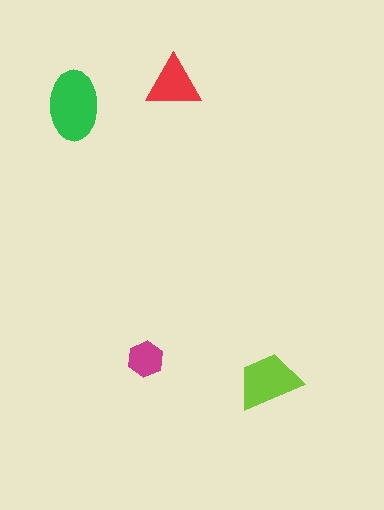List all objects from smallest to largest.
The magenta hexagon, the red triangle, the lime trapezoid, the green ellipse.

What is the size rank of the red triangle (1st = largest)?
3rd.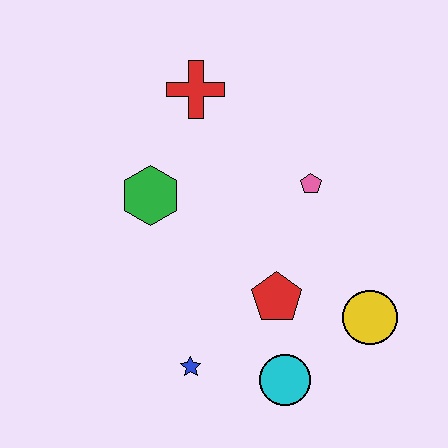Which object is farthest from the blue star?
The red cross is farthest from the blue star.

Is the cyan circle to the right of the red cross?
Yes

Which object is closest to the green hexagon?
The red cross is closest to the green hexagon.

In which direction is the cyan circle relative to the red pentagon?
The cyan circle is below the red pentagon.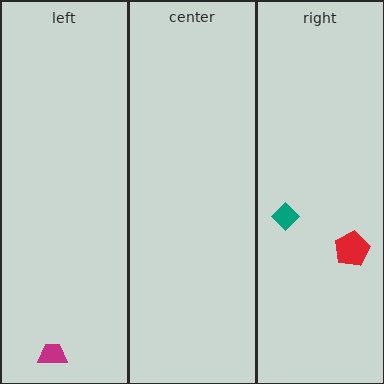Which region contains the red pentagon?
The right region.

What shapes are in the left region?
The magenta trapezoid.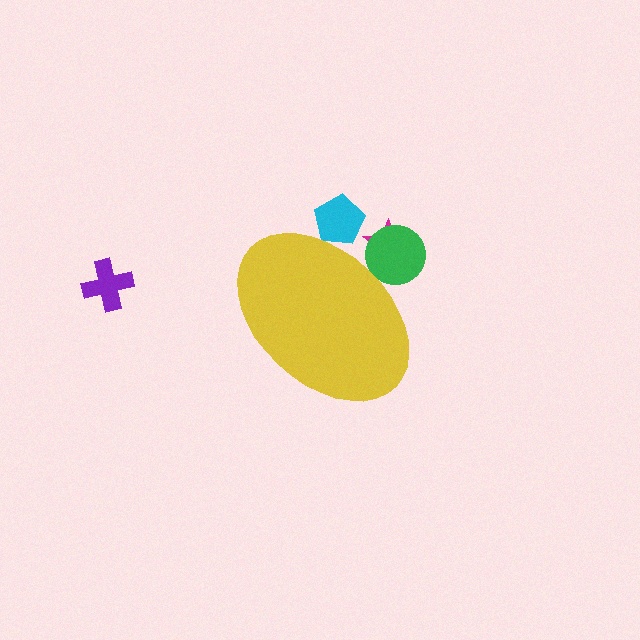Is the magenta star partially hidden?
Yes, the magenta star is partially hidden behind the yellow ellipse.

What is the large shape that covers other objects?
A yellow ellipse.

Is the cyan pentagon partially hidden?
Yes, the cyan pentagon is partially hidden behind the yellow ellipse.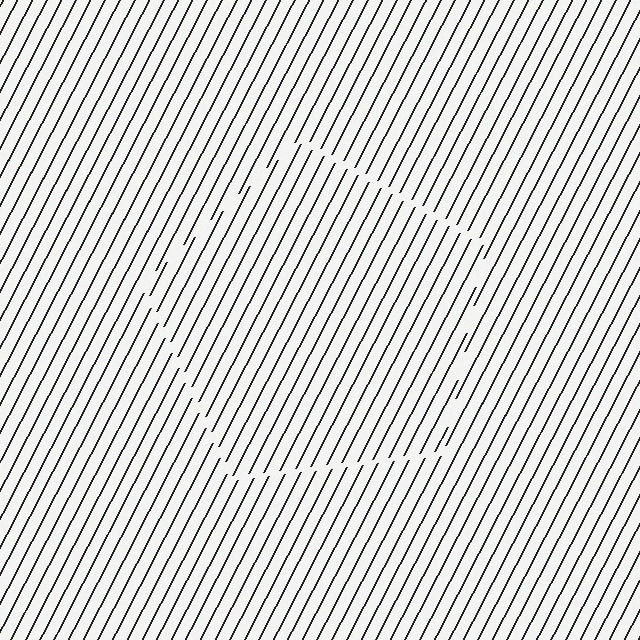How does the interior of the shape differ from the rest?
The interior of the shape contains the same grating, shifted by half a period — the contour is defined by the phase discontinuity where line-ends from the inner and outer gratings abut.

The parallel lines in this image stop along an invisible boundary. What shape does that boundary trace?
An illusory pentagon. The interior of the shape contains the same grating, shifted by half a period — the contour is defined by the phase discontinuity where line-ends from the inner and outer gratings abut.